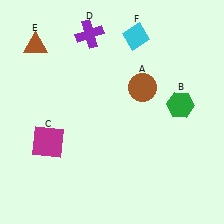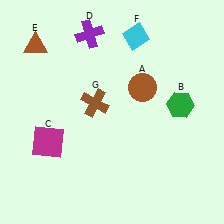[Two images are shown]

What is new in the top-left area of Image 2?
A brown cross (G) was added in the top-left area of Image 2.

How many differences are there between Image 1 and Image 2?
There is 1 difference between the two images.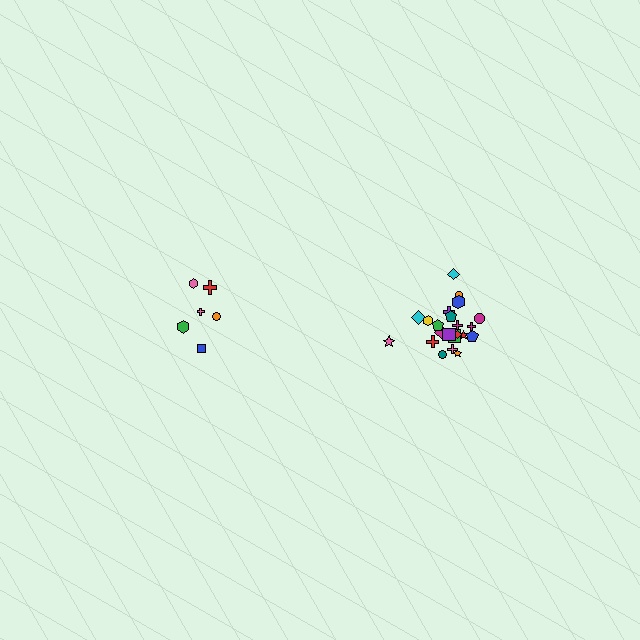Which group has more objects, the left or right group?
The right group.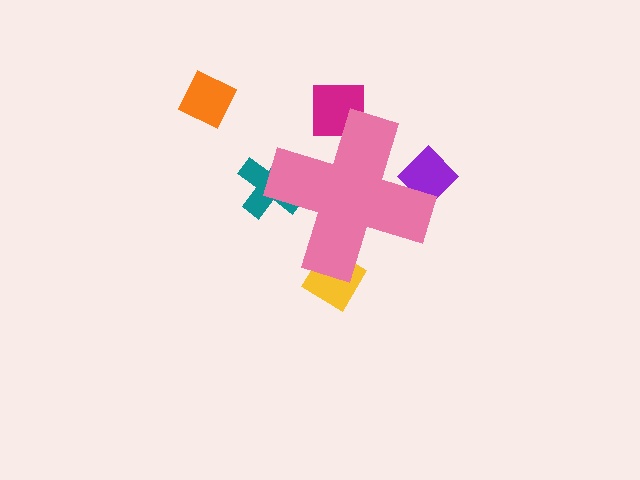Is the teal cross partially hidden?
Yes, the teal cross is partially hidden behind the pink cross.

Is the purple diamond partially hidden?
Yes, the purple diamond is partially hidden behind the pink cross.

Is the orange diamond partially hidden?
No, the orange diamond is fully visible.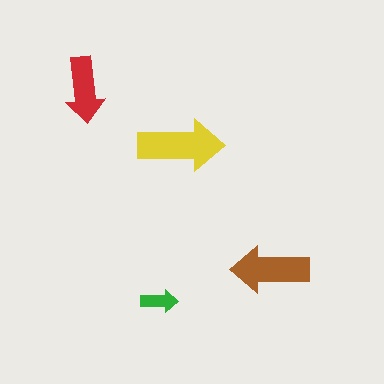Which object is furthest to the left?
The red arrow is leftmost.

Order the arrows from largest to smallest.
the yellow one, the brown one, the red one, the green one.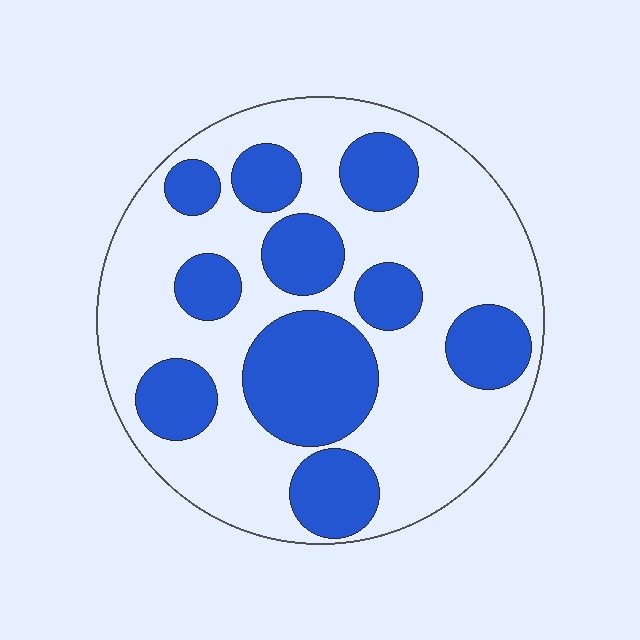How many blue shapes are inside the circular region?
10.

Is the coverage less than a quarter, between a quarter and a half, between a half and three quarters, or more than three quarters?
Between a quarter and a half.